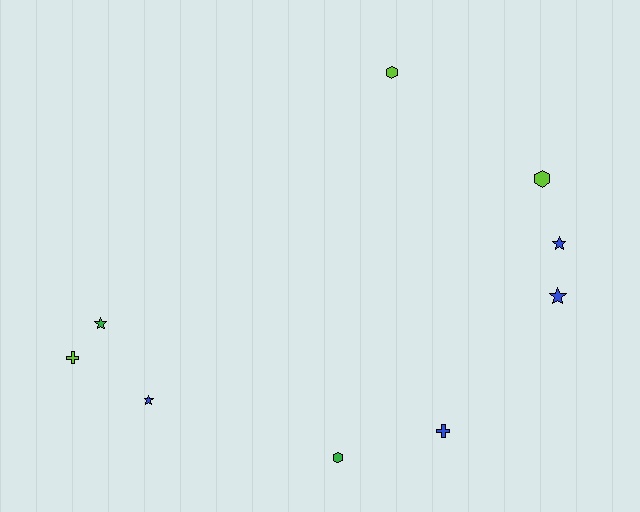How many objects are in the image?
There are 9 objects.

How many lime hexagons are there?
There are 2 lime hexagons.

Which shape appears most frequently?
Star, with 4 objects.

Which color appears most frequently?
Blue, with 4 objects.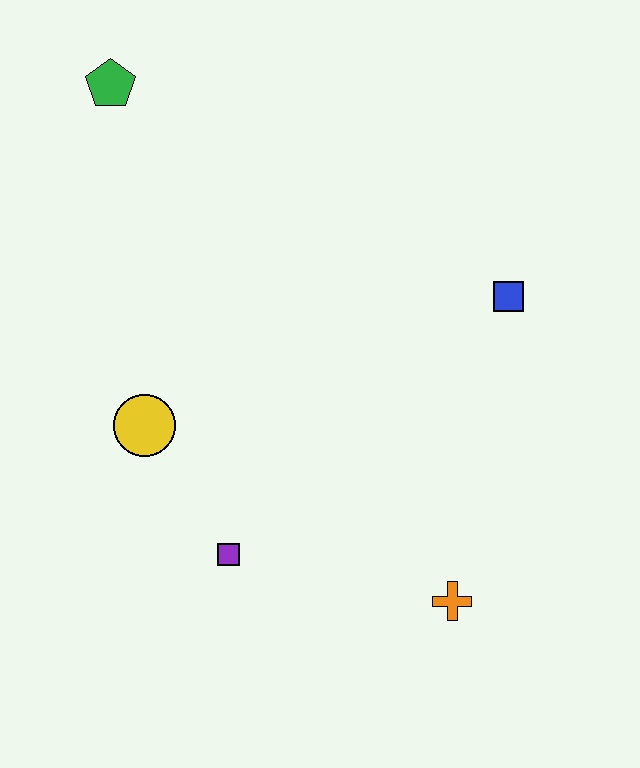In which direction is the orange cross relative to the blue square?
The orange cross is below the blue square.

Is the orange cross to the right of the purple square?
Yes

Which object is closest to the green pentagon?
The yellow circle is closest to the green pentagon.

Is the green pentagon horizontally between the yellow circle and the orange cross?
No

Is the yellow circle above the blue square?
No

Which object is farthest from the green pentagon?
The orange cross is farthest from the green pentagon.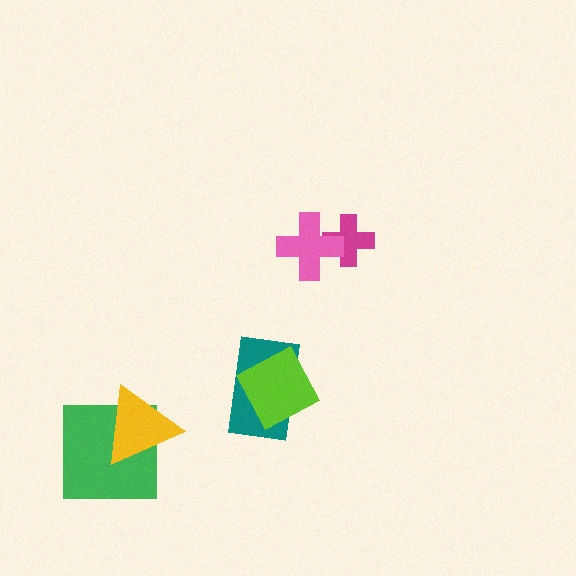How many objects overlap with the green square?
1 object overlaps with the green square.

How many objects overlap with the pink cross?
1 object overlaps with the pink cross.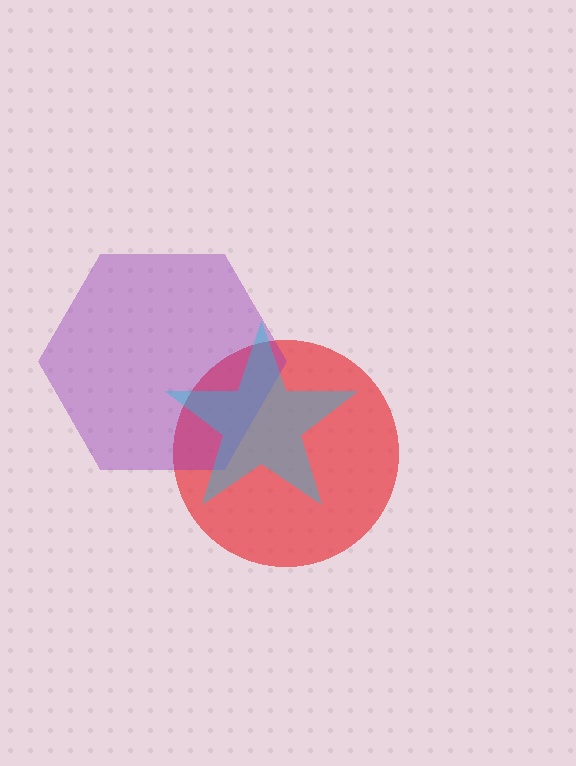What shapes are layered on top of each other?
The layered shapes are: a red circle, a purple hexagon, a cyan star.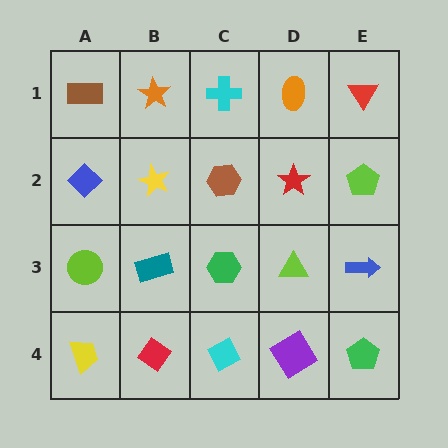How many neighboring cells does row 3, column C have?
4.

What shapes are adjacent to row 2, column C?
A cyan cross (row 1, column C), a green hexagon (row 3, column C), a yellow star (row 2, column B), a red star (row 2, column D).